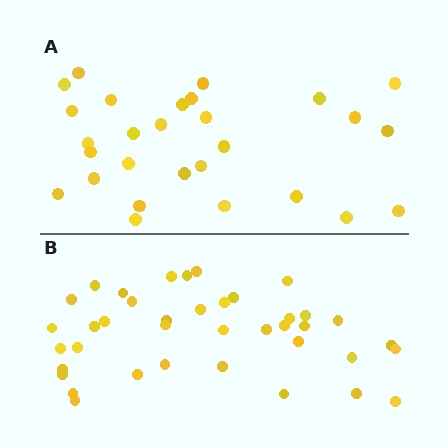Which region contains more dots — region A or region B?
Region B (the bottom region) has more dots.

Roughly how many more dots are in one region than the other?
Region B has roughly 12 or so more dots than region A.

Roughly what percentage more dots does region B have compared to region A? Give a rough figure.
About 40% more.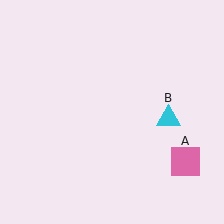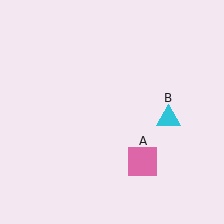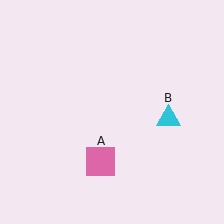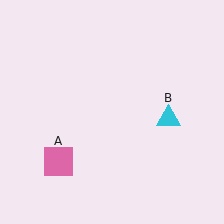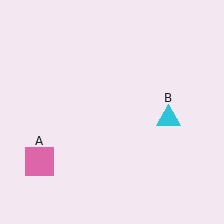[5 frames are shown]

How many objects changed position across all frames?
1 object changed position: pink square (object A).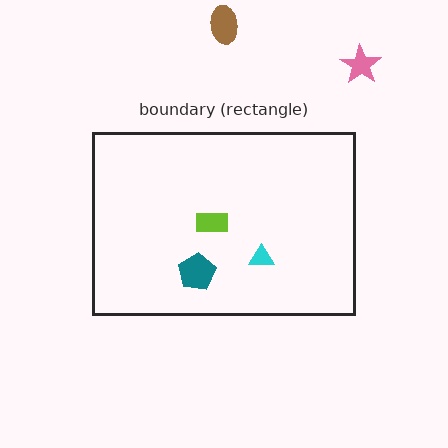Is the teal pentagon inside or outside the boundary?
Inside.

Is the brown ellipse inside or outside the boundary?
Outside.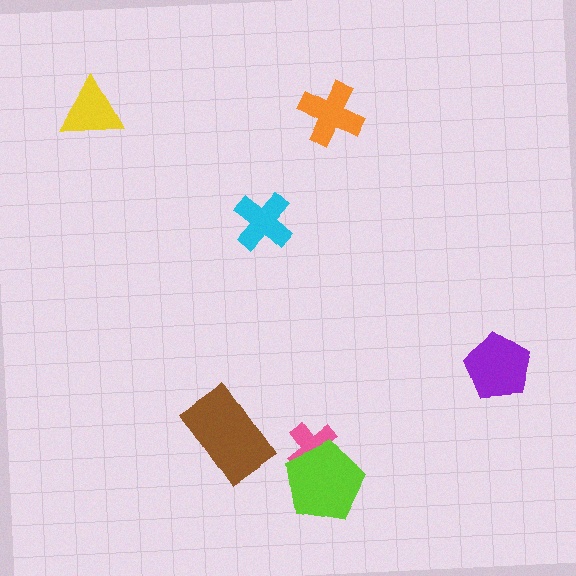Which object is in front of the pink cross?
The lime pentagon is in front of the pink cross.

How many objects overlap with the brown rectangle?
0 objects overlap with the brown rectangle.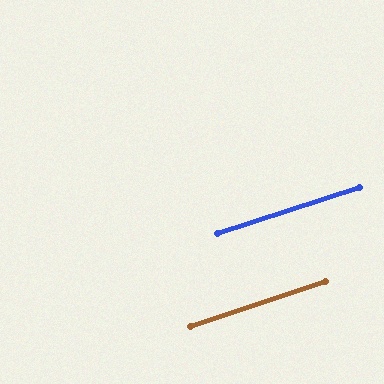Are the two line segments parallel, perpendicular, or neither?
Parallel — their directions differ by only 1.0°.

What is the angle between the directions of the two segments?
Approximately 1 degree.